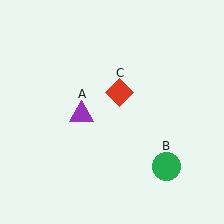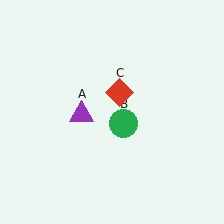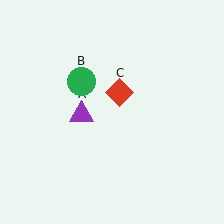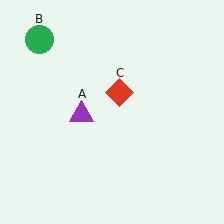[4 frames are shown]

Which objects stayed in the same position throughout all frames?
Purple triangle (object A) and red diamond (object C) remained stationary.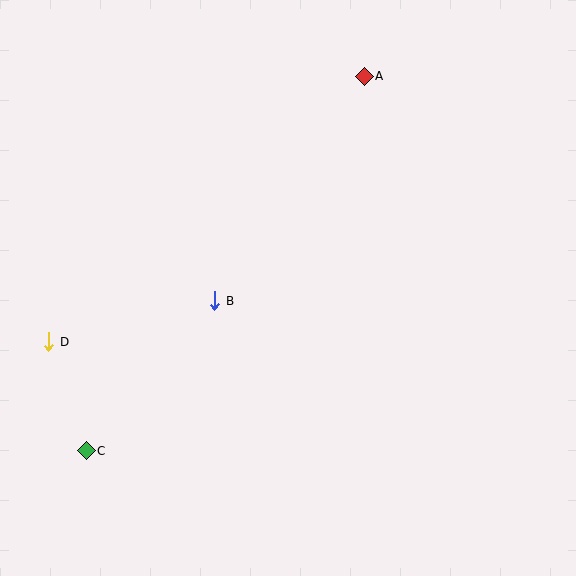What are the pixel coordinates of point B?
Point B is at (215, 301).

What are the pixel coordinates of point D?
Point D is at (49, 342).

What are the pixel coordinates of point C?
Point C is at (86, 451).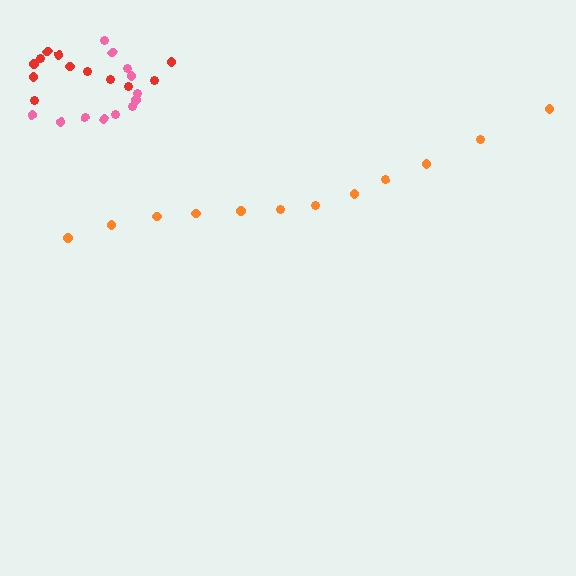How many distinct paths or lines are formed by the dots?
There are 3 distinct paths.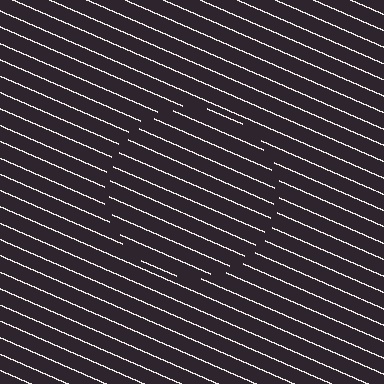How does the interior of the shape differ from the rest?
The interior of the shape contains the same grating, shifted by half a period — the contour is defined by the phase discontinuity where line-ends from the inner and outer gratings abut.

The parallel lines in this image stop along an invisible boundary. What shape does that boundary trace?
An illusory circle. The interior of the shape contains the same grating, shifted by half a period — the contour is defined by the phase discontinuity where line-ends from the inner and outer gratings abut.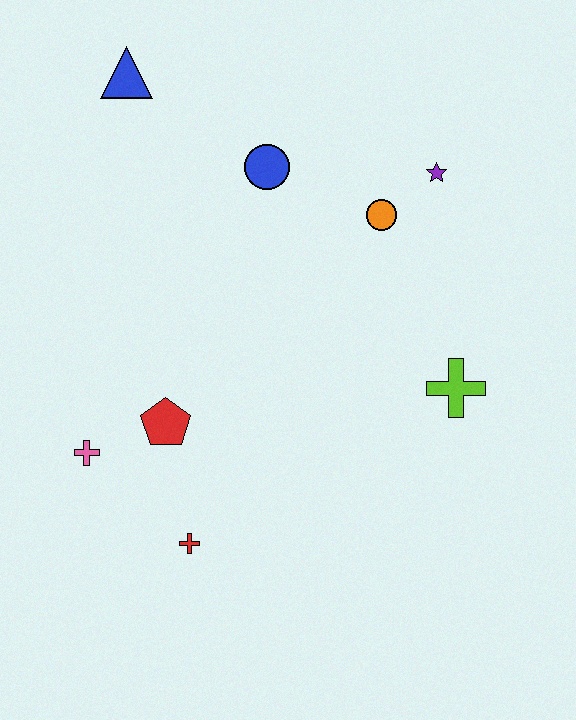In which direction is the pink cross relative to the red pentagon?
The pink cross is to the left of the red pentagon.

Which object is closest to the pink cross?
The red pentagon is closest to the pink cross.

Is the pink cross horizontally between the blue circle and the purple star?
No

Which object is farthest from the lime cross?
The blue triangle is farthest from the lime cross.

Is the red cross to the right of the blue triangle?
Yes